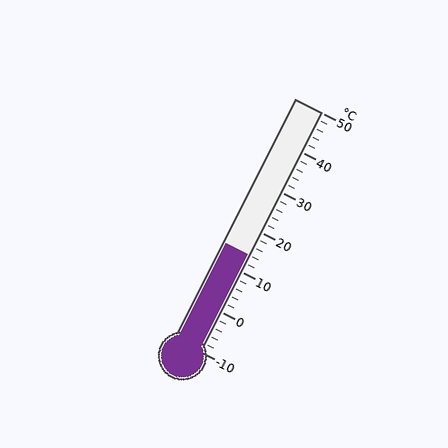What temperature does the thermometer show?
The thermometer shows approximately 14°C.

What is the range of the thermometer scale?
The thermometer scale ranges from -10°C to 50°C.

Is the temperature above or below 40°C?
The temperature is below 40°C.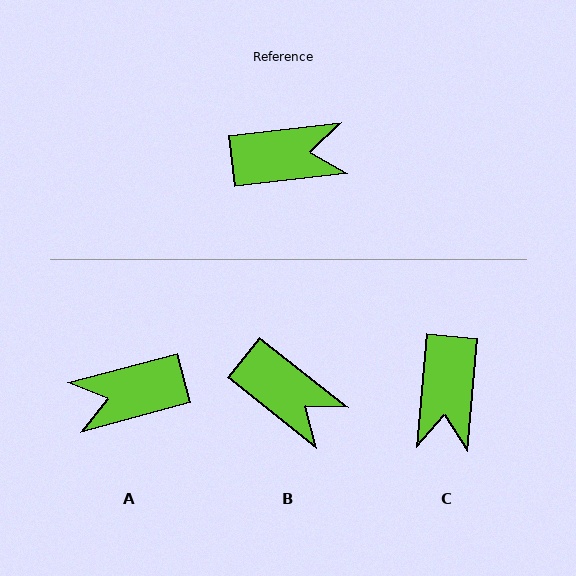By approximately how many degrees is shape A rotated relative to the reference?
Approximately 172 degrees clockwise.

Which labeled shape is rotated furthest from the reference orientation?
A, about 172 degrees away.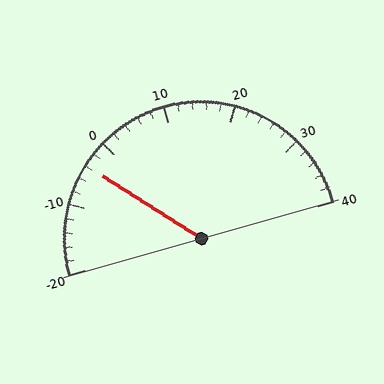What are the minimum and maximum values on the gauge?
The gauge ranges from -20 to 40.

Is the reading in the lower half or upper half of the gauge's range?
The reading is in the lower half of the range (-20 to 40).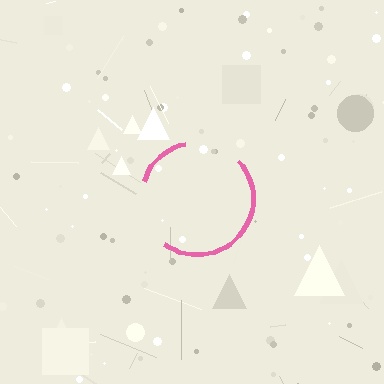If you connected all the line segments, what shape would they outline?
They would outline a circle.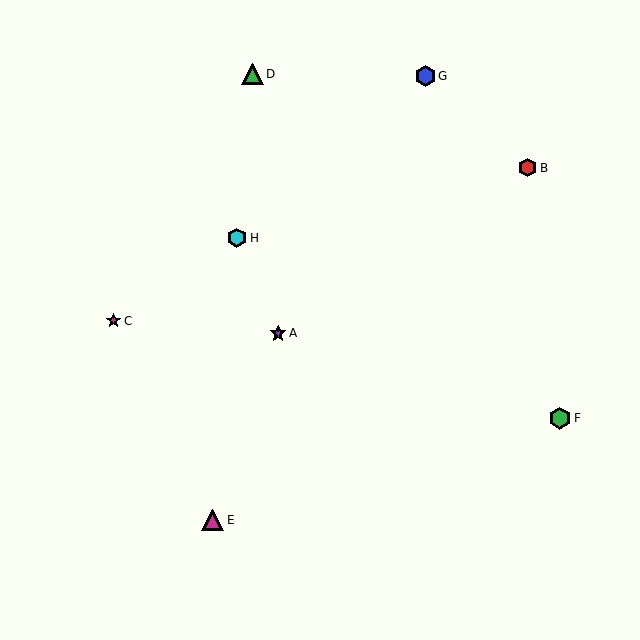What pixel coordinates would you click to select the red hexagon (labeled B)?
Click at (527, 168) to select the red hexagon B.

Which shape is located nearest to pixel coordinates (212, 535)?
The magenta triangle (labeled E) at (213, 520) is nearest to that location.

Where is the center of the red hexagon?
The center of the red hexagon is at (527, 168).